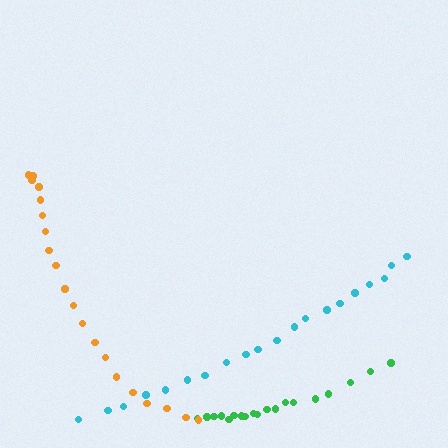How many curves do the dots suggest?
There are 3 distinct paths.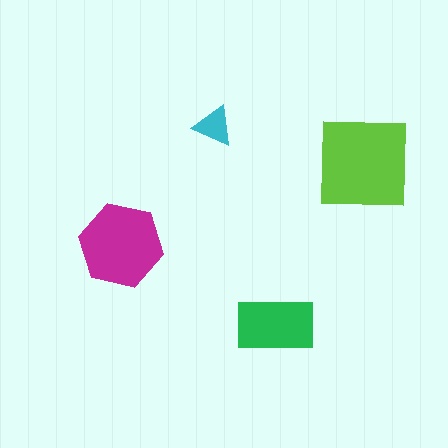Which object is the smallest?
The cyan triangle.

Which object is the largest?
The lime square.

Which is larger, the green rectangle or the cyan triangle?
The green rectangle.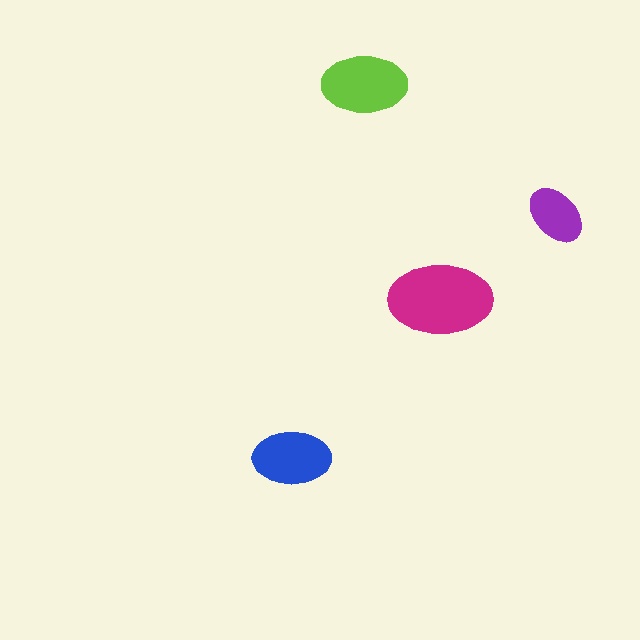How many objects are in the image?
There are 4 objects in the image.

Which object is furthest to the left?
The blue ellipse is leftmost.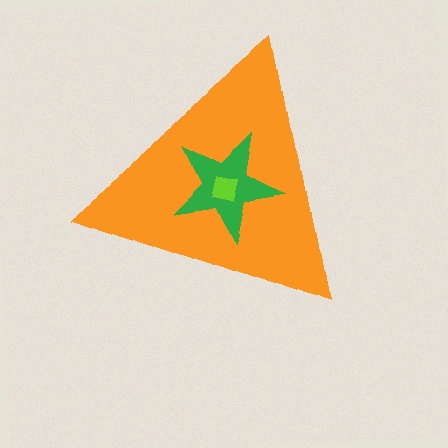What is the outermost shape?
The orange triangle.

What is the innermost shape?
The lime square.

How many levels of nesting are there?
3.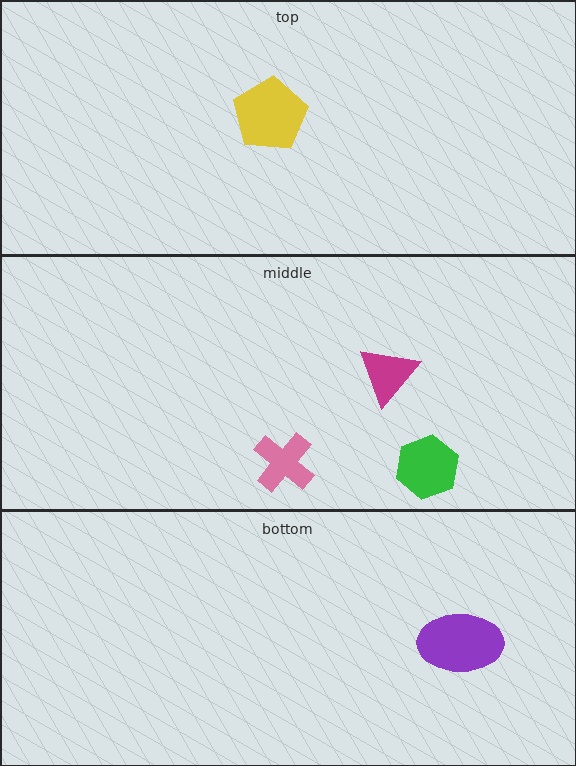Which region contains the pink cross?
The middle region.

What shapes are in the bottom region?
The purple ellipse.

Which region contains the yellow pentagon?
The top region.